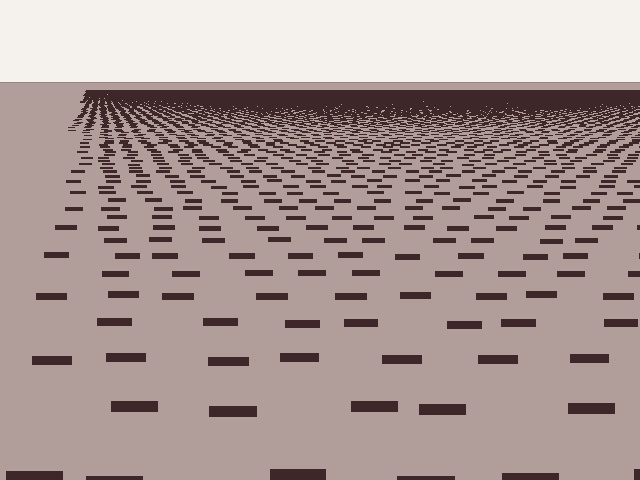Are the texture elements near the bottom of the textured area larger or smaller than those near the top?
Larger. Near the bottom, elements are closer to the viewer and appear at a bigger on-screen size.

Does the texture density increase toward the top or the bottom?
Density increases toward the top.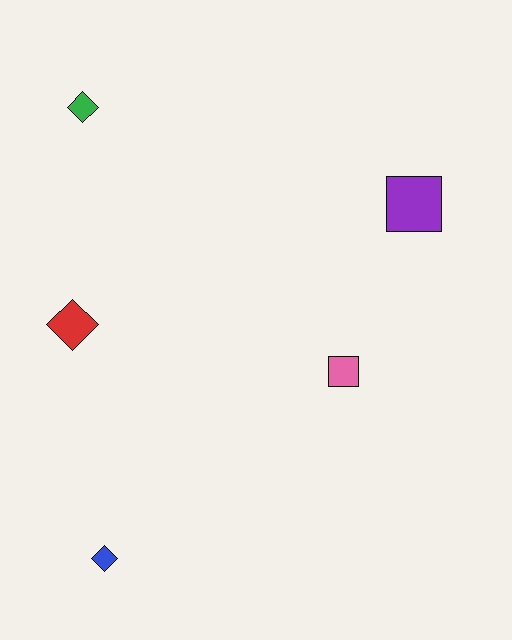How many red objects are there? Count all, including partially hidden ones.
There is 1 red object.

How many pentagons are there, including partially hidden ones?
There are no pentagons.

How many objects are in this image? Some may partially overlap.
There are 5 objects.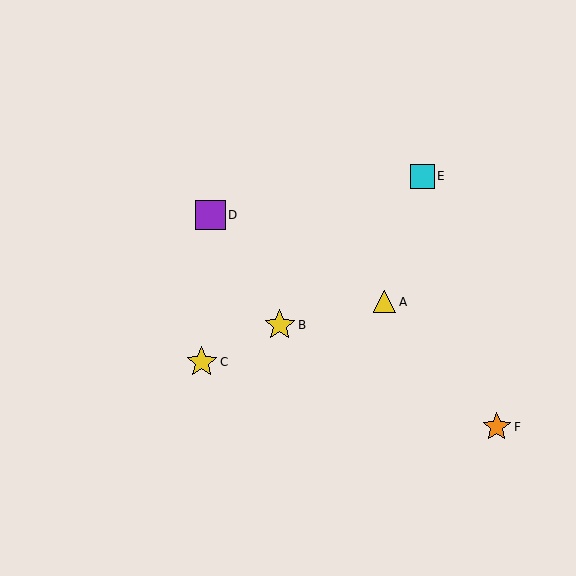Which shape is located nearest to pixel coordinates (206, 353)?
The yellow star (labeled C) at (202, 362) is nearest to that location.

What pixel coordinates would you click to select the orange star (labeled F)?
Click at (497, 427) to select the orange star F.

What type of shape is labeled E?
Shape E is a cyan square.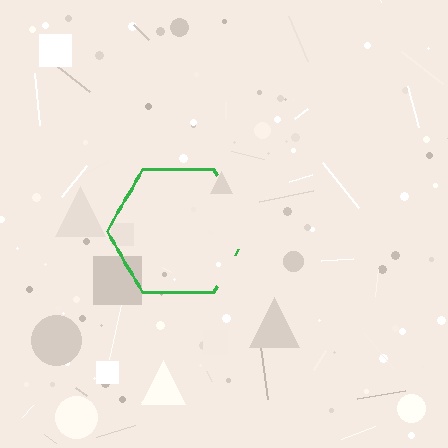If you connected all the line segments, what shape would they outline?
They would outline a hexagon.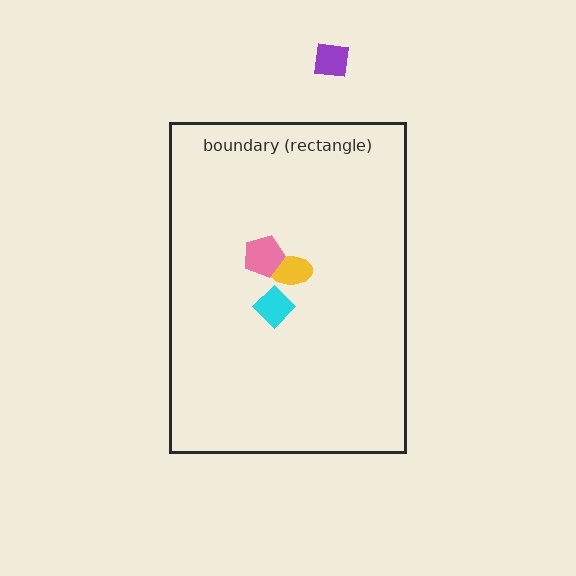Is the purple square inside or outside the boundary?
Outside.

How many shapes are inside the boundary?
3 inside, 1 outside.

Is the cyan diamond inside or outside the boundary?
Inside.